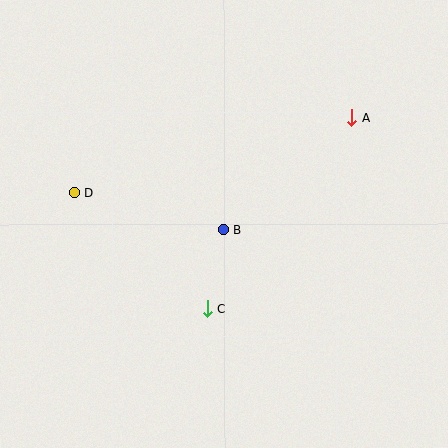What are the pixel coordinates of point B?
Point B is at (223, 230).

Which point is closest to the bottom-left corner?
Point C is closest to the bottom-left corner.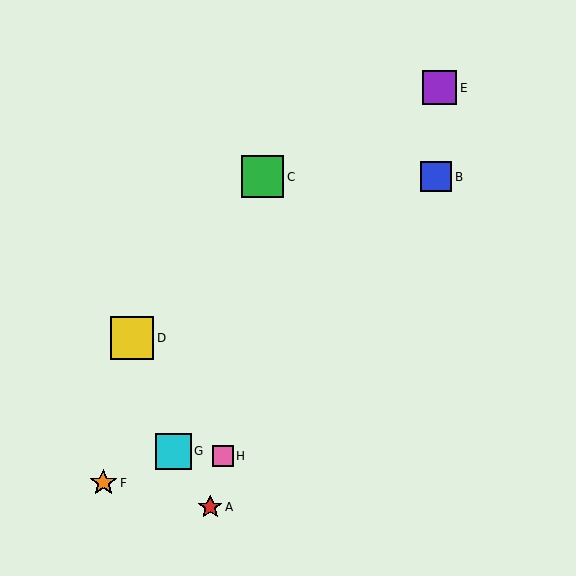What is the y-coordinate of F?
Object F is at y≈483.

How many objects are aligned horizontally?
2 objects (B, C) are aligned horizontally.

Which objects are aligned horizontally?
Objects B, C are aligned horizontally.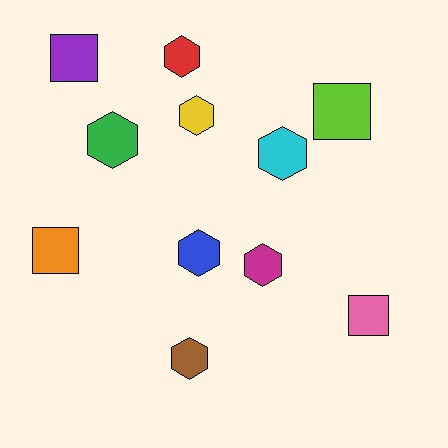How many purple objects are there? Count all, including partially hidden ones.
There is 1 purple object.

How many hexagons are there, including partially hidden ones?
There are 7 hexagons.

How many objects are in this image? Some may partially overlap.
There are 11 objects.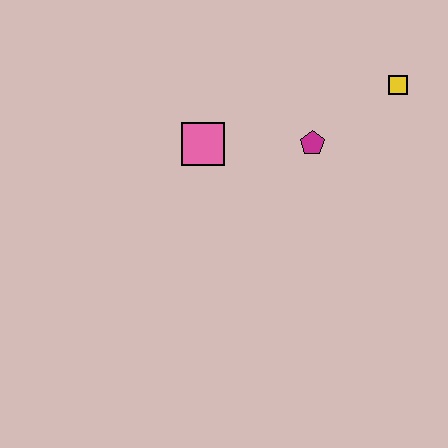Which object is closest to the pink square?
The magenta pentagon is closest to the pink square.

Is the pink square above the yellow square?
No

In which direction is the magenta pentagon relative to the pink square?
The magenta pentagon is to the right of the pink square.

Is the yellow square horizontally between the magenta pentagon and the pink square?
No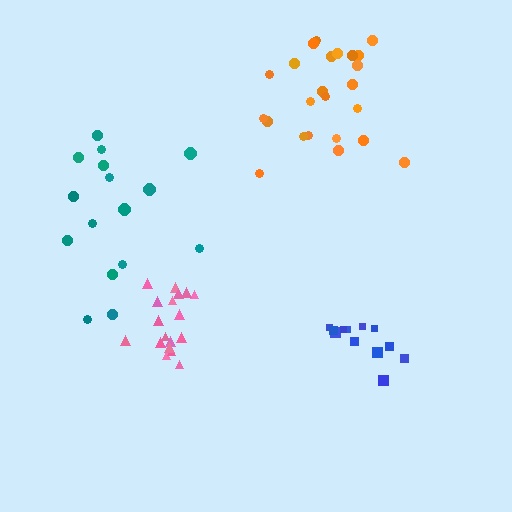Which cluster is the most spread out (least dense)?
Teal.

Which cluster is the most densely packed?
Pink.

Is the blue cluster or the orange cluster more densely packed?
Blue.